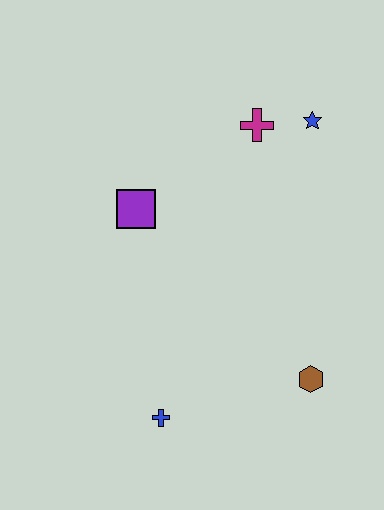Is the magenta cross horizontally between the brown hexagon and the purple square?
Yes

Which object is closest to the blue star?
The magenta cross is closest to the blue star.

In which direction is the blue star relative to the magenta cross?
The blue star is to the right of the magenta cross.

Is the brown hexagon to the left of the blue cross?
No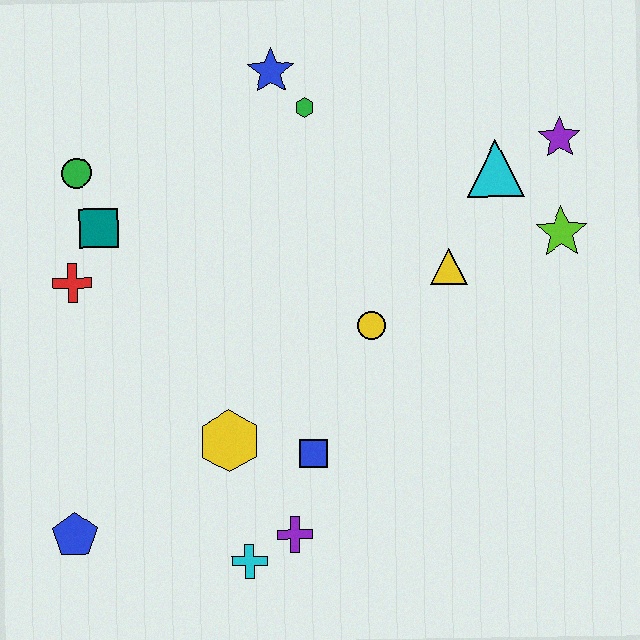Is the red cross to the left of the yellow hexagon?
Yes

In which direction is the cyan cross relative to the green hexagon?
The cyan cross is below the green hexagon.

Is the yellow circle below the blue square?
No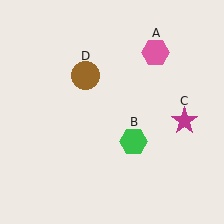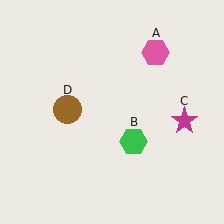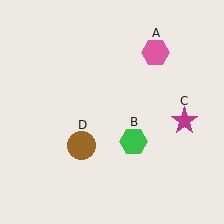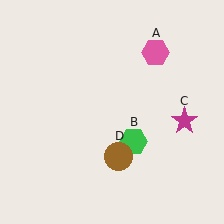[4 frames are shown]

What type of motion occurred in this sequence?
The brown circle (object D) rotated counterclockwise around the center of the scene.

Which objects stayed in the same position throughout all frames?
Pink hexagon (object A) and green hexagon (object B) and magenta star (object C) remained stationary.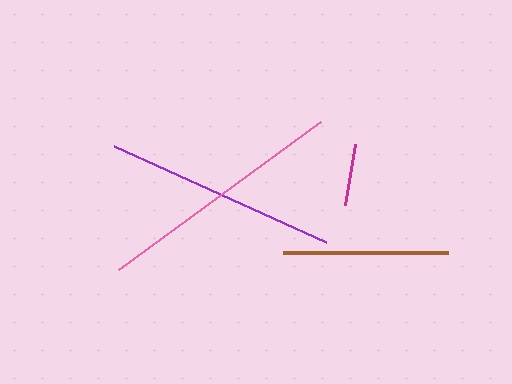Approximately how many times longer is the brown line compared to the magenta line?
The brown line is approximately 2.7 times the length of the magenta line.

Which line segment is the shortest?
The magenta line is the shortest at approximately 61 pixels.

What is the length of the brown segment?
The brown segment is approximately 165 pixels long.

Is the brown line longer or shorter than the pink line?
The pink line is longer than the brown line.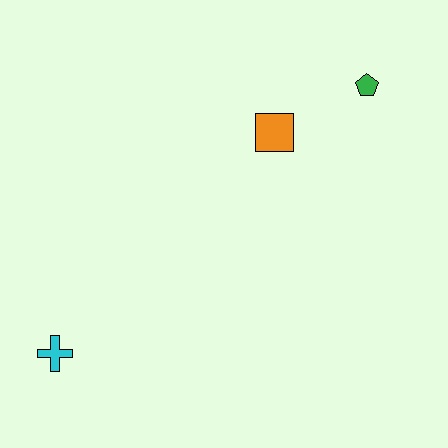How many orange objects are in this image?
There is 1 orange object.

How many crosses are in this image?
There is 1 cross.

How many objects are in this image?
There are 3 objects.